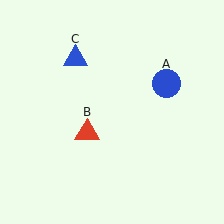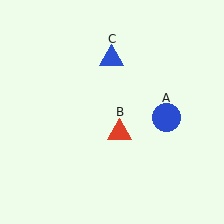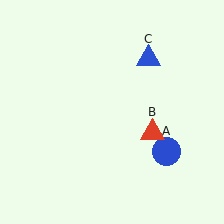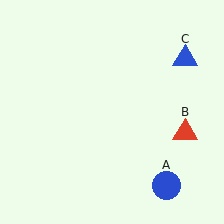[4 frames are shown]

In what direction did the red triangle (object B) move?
The red triangle (object B) moved right.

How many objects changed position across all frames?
3 objects changed position: blue circle (object A), red triangle (object B), blue triangle (object C).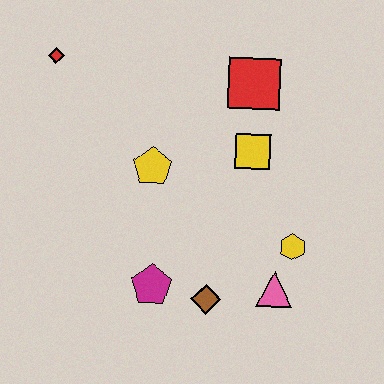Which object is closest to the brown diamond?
The magenta pentagon is closest to the brown diamond.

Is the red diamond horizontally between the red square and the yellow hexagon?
No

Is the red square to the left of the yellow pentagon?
No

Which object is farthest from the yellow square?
The red diamond is farthest from the yellow square.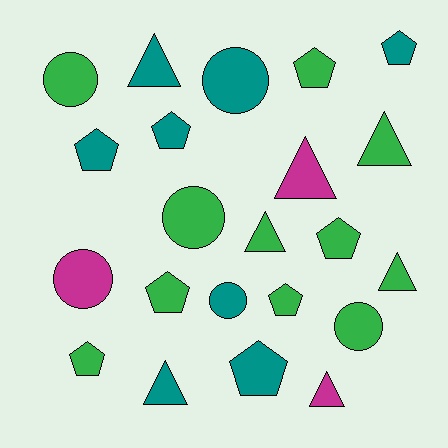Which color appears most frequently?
Green, with 11 objects.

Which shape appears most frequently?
Pentagon, with 9 objects.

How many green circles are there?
There are 3 green circles.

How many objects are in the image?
There are 22 objects.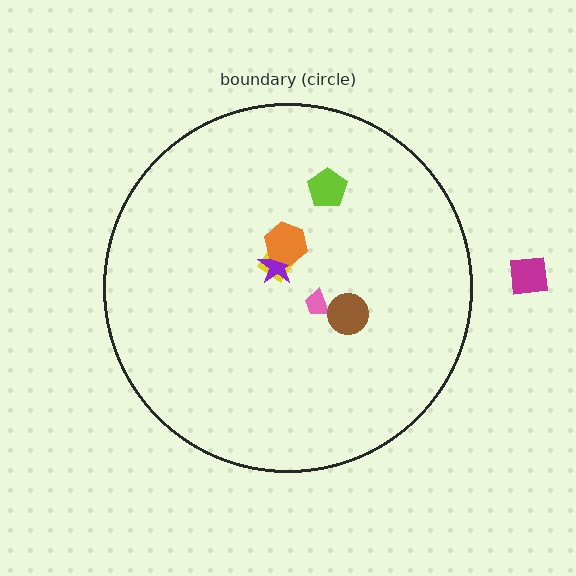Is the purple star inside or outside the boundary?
Inside.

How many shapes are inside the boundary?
6 inside, 1 outside.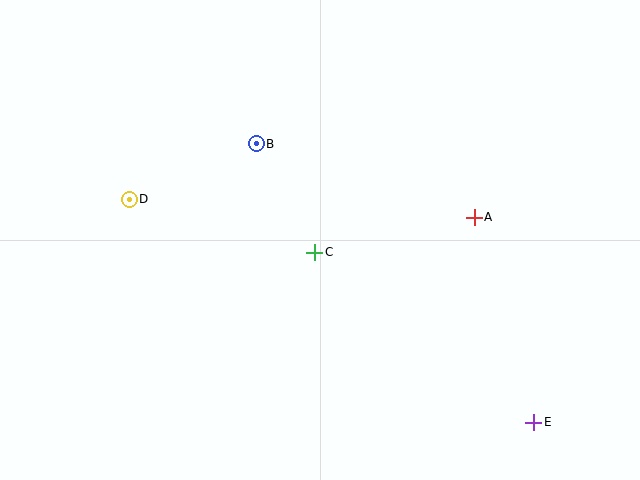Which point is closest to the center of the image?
Point C at (315, 252) is closest to the center.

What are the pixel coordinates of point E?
Point E is at (534, 422).